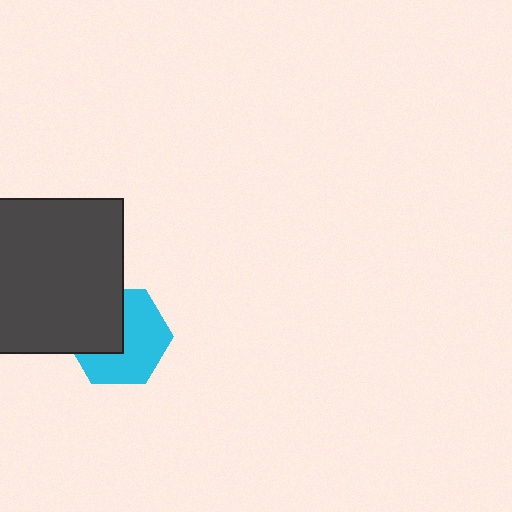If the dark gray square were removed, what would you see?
You would see the complete cyan hexagon.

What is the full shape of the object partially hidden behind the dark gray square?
The partially hidden object is a cyan hexagon.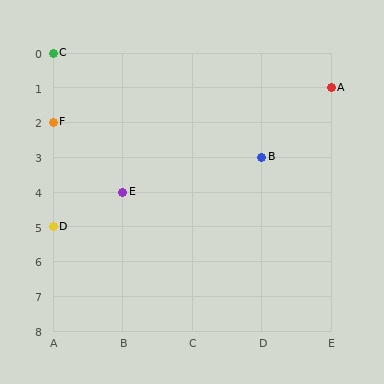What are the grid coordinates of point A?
Point A is at grid coordinates (E, 1).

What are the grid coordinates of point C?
Point C is at grid coordinates (A, 0).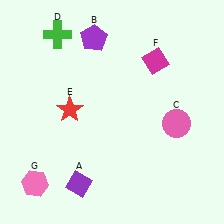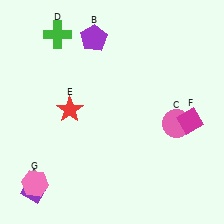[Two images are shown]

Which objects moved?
The objects that moved are: the purple diamond (A), the magenta diamond (F).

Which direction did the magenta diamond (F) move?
The magenta diamond (F) moved down.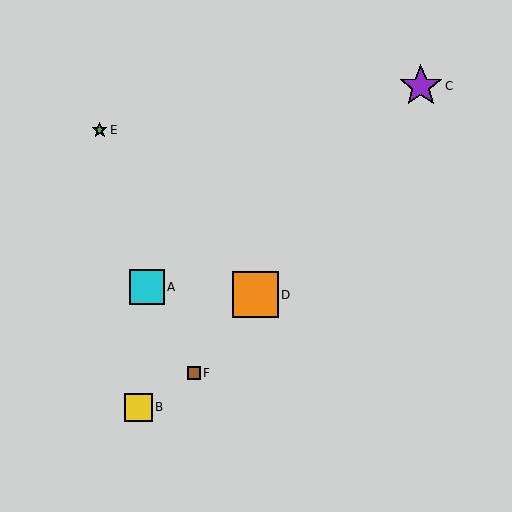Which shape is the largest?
The orange square (labeled D) is the largest.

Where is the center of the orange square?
The center of the orange square is at (256, 295).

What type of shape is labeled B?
Shape B is a yellow square.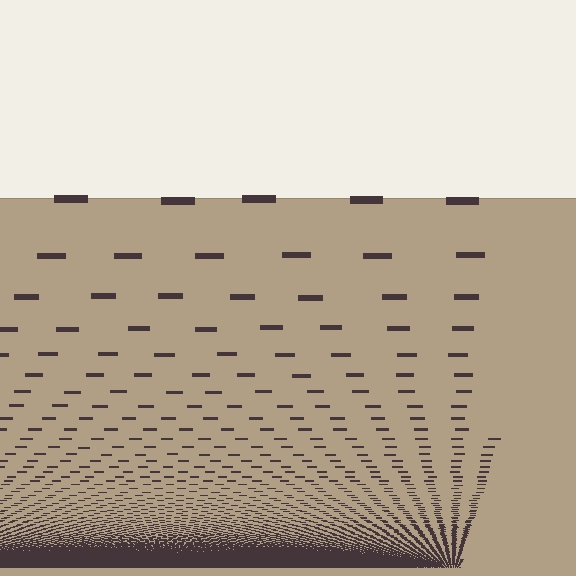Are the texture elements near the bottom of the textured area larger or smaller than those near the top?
Smaller. The gradient is inverted — elements near the bottom are smaller and denser.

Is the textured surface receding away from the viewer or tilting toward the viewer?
The surface appears to tilt toward the viewer. Texture elements get larger and sparser toward the top.